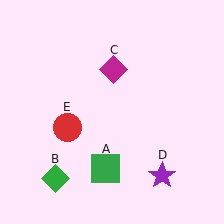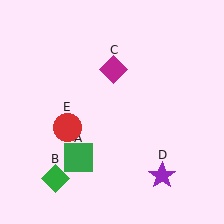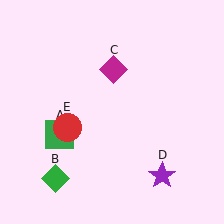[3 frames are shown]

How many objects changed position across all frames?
1 object changed position: green square (object A).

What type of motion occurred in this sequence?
The green square (object A) rotated clockwise around the center of the scene.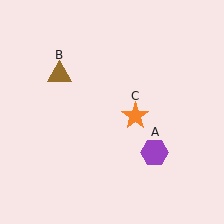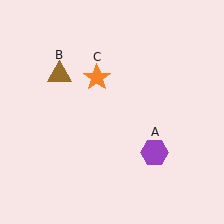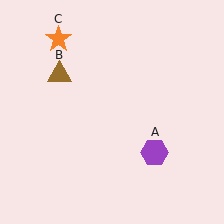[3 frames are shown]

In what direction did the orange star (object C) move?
The orange star (object C) moved up and to the left.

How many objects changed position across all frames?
1 object changed position: orange star (object C).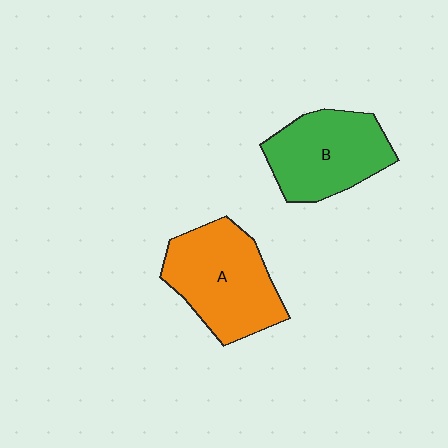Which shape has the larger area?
Shape A (orange).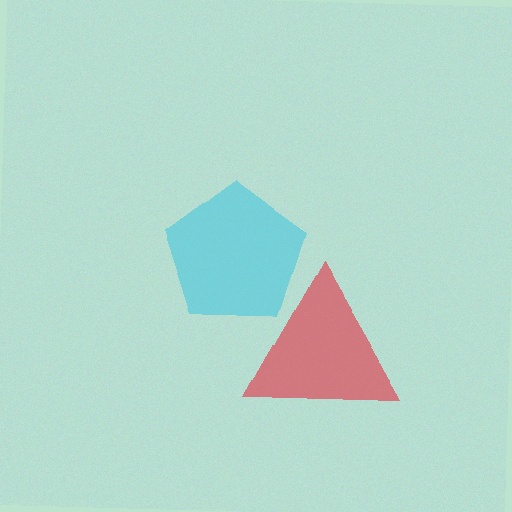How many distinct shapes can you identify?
There are 2 distinct shapes: a cyan pentagon, a red triangle.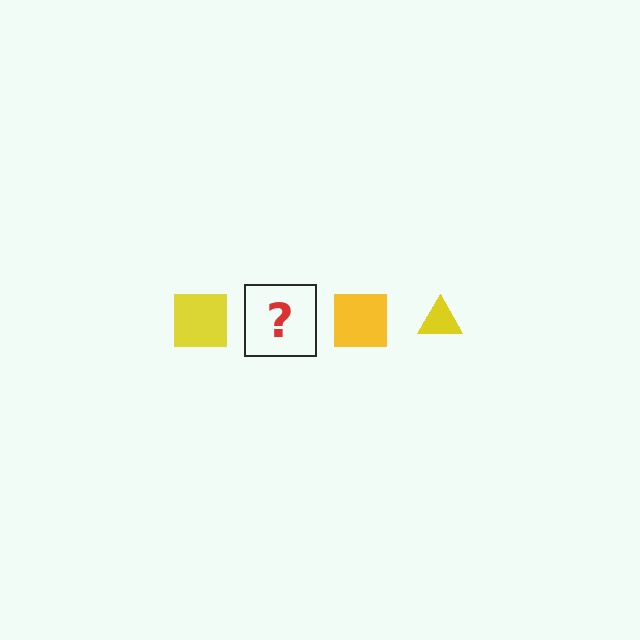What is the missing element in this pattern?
The missing element is a yellow triangle.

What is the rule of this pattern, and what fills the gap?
The rule is that the pattern cycles through square, triangle shapes in yellow. The gap should be filled with a yellow triangle.